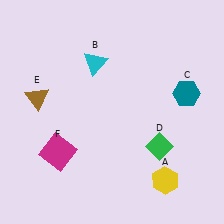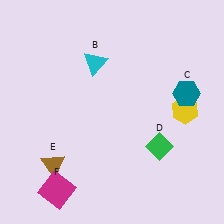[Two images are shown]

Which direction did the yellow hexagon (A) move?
The yellow hexagon (A) moved up.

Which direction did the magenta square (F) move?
The magenta square (F) moved down.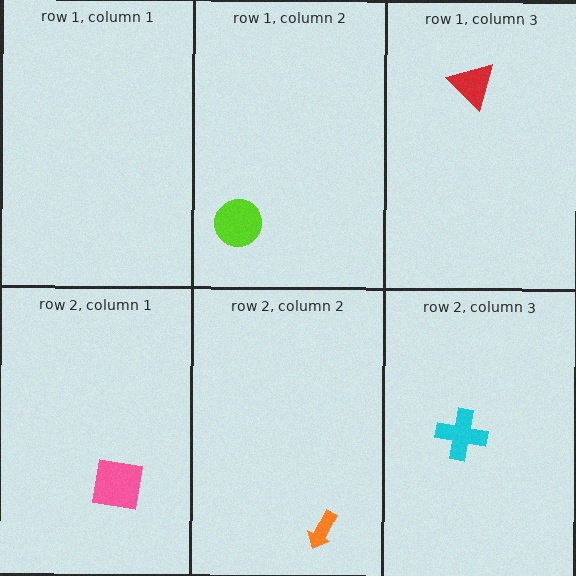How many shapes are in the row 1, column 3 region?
1.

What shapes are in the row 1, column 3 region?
The red triangle.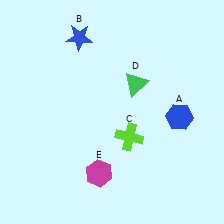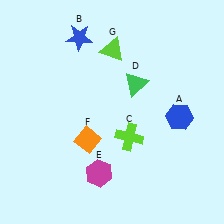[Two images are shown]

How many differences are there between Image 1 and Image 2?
There are 2 differences between the two images.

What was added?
An orange diamond (F), a lime triangle (G) were added in Image 2.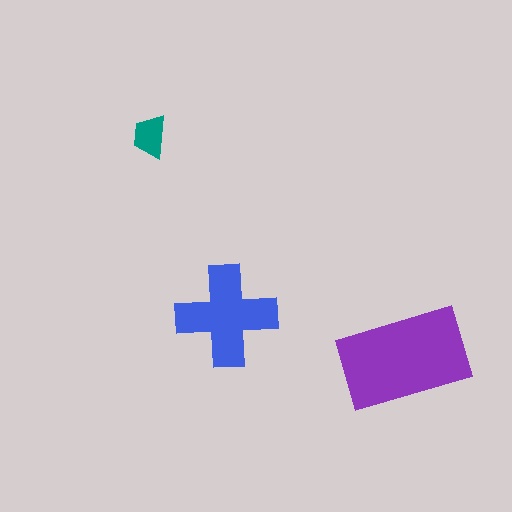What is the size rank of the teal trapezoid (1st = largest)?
3rd.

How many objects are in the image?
There are 3 objects in the image.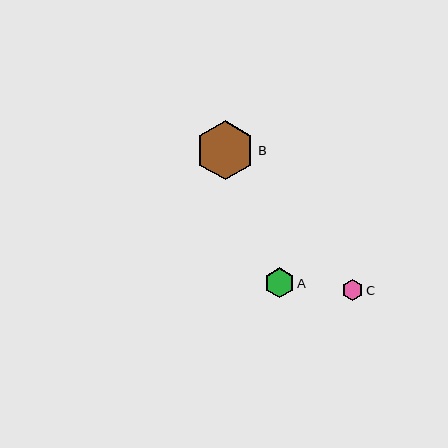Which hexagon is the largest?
Hexagon B is the largest with a size of approximately 59 pixels.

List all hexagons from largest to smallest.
From largest to smallest: B, A, C.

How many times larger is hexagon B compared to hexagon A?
Hexagon B is approximately 2.0 times the size of hexagon A.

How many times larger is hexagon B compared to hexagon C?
Hexagon B is approximately 2.8 times the size of hexagon C.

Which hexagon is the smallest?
Hexagon C is the smallest with a size of approximately 21 pixels.